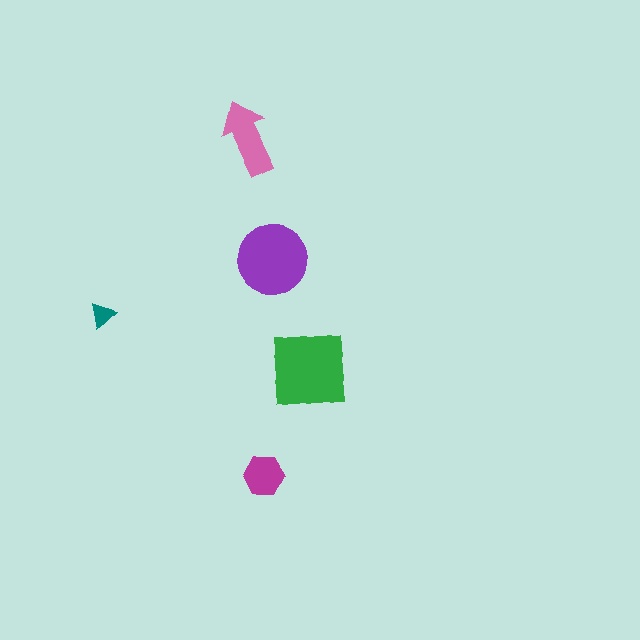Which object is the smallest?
The teal triangle.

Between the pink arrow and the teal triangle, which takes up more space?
The pink arrow.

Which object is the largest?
The green square.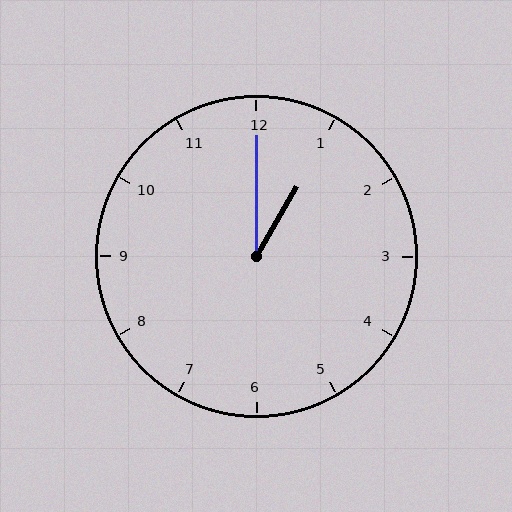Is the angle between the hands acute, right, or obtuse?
It is acute.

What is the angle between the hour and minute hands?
Approximately 30 degrees.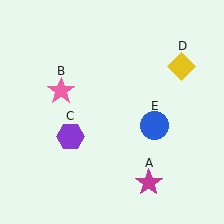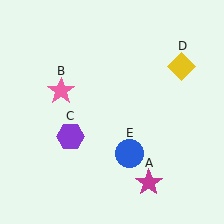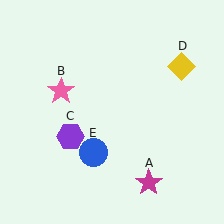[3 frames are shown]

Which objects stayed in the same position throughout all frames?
Magenta star (object A) and pink star (object B) and purple hexagon (object C) and yellow diamond (object D) remained stationary.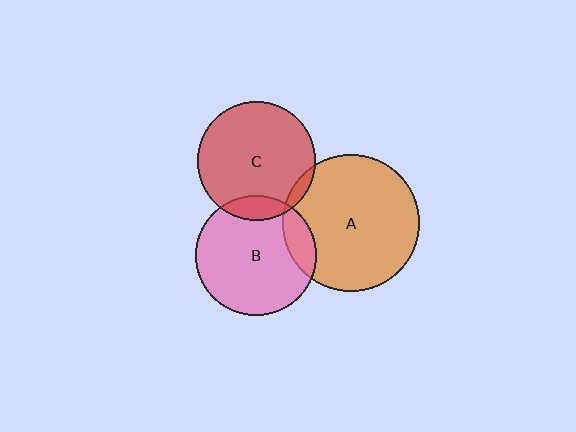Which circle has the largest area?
Circle A (orange).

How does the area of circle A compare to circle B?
Approximately 1.3 times.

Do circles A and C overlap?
Yes.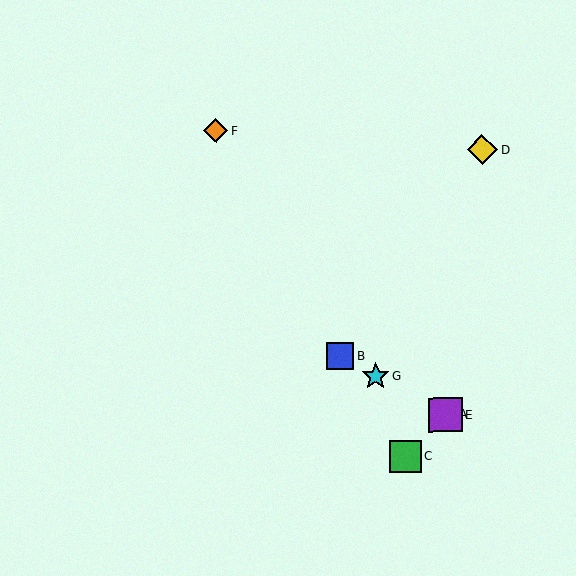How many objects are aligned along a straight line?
4 objects (A, B, E, G) are aligned along a straight line.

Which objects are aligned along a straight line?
Objects A, B, E, G are aligned along a straight line.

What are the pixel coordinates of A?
Object A is at (444, 414).